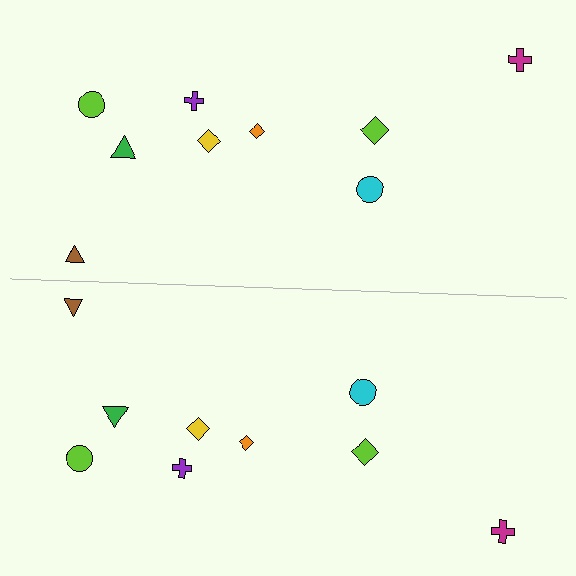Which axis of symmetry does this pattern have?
The pattern has a horizontal axis of symmetry running through the center of the image.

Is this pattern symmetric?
Yes, this pattern has bilateral (reflection) symmetry.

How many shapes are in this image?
There are 18 shapes in this image.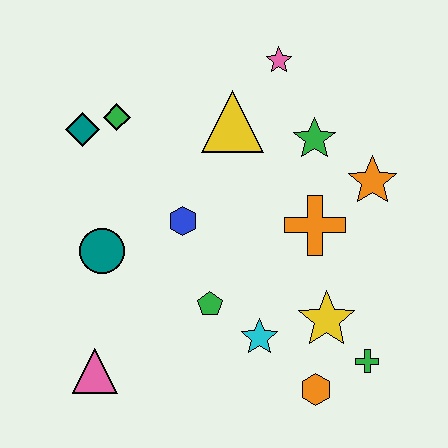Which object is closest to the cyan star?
The green pentagon is closest to the cyan star.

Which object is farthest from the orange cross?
The pink triangle is farthest from the orange cross.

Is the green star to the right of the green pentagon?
Yes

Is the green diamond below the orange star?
No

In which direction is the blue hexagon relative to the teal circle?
The blue hexagon is to the right of the teal circle.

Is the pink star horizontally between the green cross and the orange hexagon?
No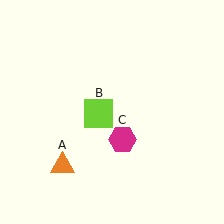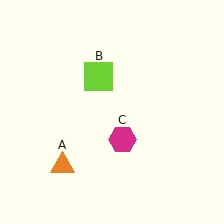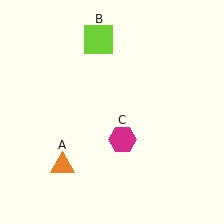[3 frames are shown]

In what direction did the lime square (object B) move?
The lime square (object B) moved up.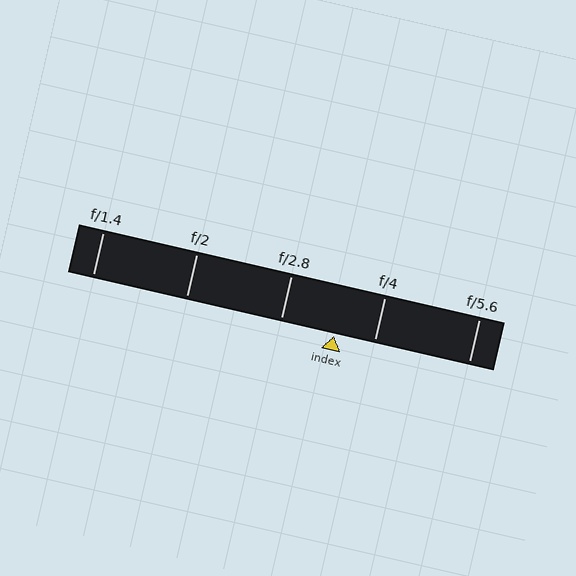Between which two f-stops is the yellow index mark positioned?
The index mark is between f/2.8 and f/4.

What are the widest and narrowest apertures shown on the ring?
The widest aperture shown is f/1.4 and the narrowest is f/5.6.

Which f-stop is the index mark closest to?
The index mark is closest to f/4.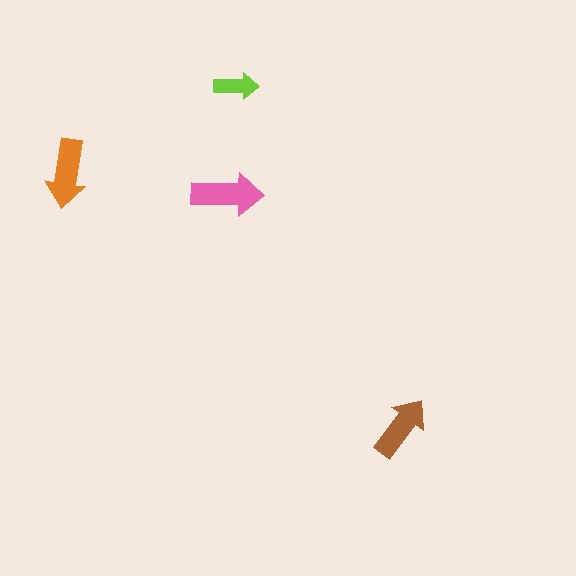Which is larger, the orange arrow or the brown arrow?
The orange one.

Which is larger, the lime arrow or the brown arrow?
The brown one.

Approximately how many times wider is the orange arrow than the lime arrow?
About 1.5 times wider.